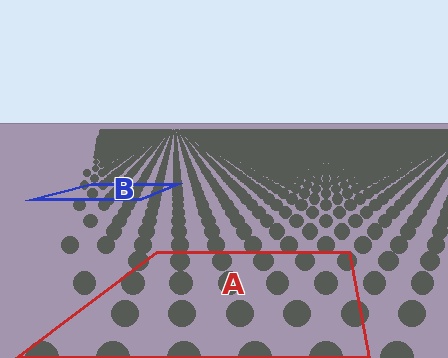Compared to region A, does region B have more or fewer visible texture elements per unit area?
Region B has more texture elements per unit area — they are packed more densely because it is farther away.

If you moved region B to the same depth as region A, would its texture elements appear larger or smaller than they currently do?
They would appear larger. At a closer depth, the same texture elements are projected at a bigger on-screen size.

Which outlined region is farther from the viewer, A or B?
Region B is farther from the viewer — the texture elements inside it appear smaller and more densely packed.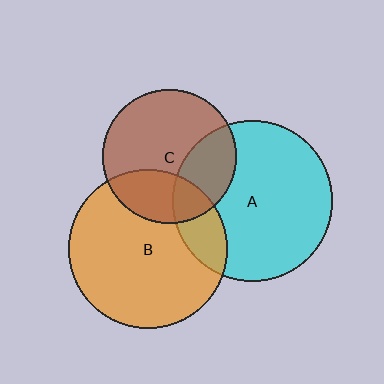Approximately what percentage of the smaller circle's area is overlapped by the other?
Approximately 30%.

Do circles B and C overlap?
Yes.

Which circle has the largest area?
Circle A (cyan).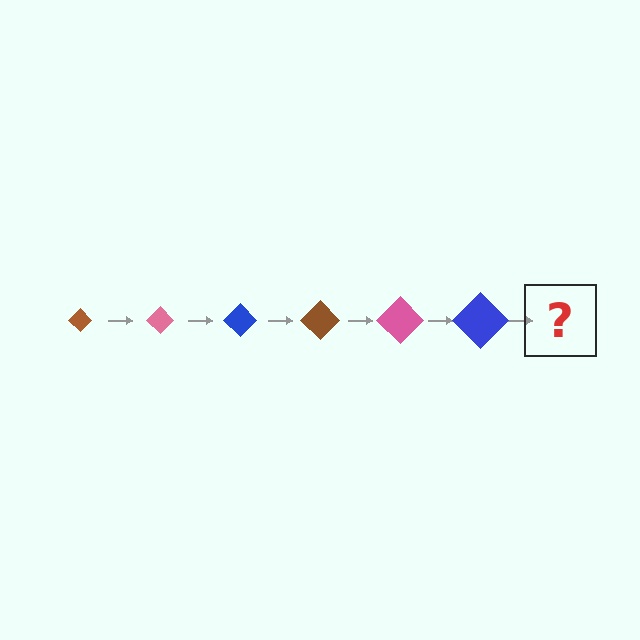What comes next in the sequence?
The next element should be a brown diamond, larger than the previous one.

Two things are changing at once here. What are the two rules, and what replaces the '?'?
The two rules are that the diamond grows larger each step and the color cycles through brown, pink, and blue. The '?' should be a brown diamond, larger than the previous one.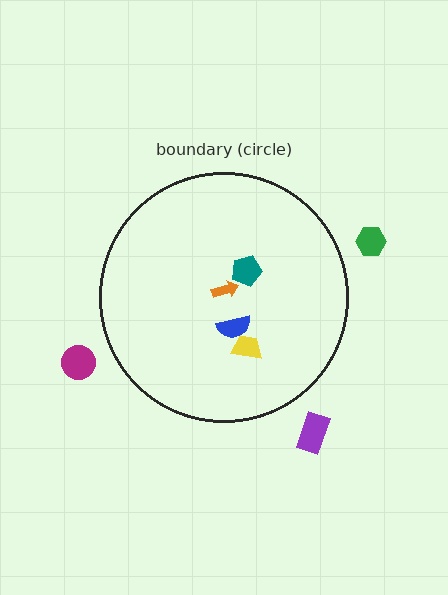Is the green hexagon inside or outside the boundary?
Outside.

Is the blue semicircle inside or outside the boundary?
Inside.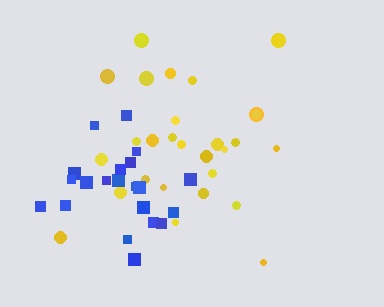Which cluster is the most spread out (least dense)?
Yellow.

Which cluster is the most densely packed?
Blue.